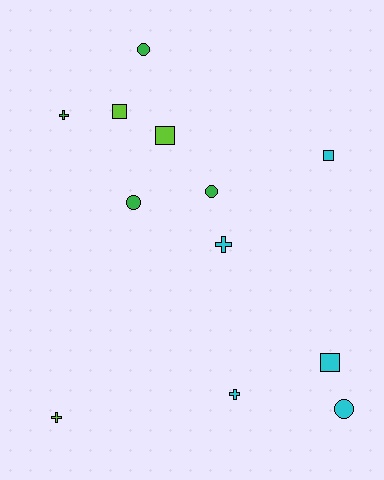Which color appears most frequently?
Cyan, with 5 objects.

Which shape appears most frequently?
Circle, with 4 objects.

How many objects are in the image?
There are 12 objects.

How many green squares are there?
There are no green squares.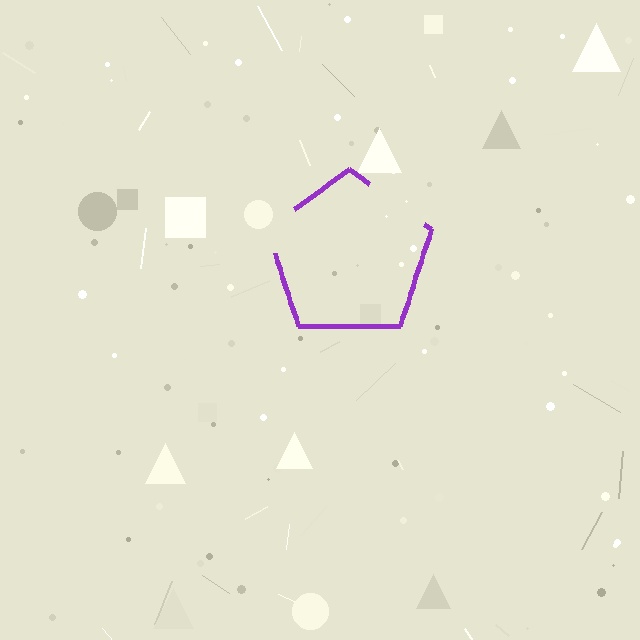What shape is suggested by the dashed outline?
The dashed outline suggests a pentagon.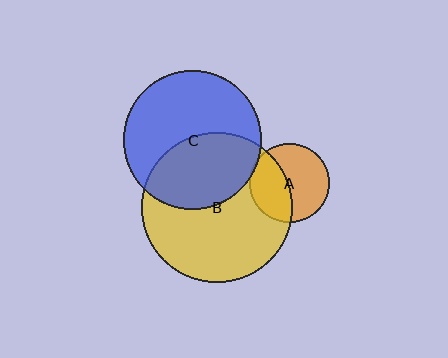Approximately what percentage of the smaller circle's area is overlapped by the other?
Approximately 45%.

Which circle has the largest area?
Circle B (yellow).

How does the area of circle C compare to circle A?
Approximately 3.0 times.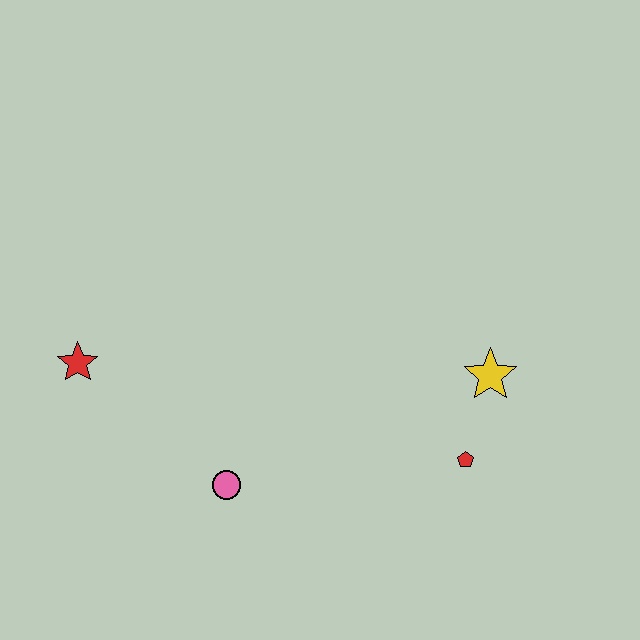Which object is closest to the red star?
The pink circle is closest to the red star.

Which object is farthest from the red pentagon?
The red star is farthest from the red pentagon.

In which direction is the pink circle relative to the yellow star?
The pink circle is to the left of the yellow star.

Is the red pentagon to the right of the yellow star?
No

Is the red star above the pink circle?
Yes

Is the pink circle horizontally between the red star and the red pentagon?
Yes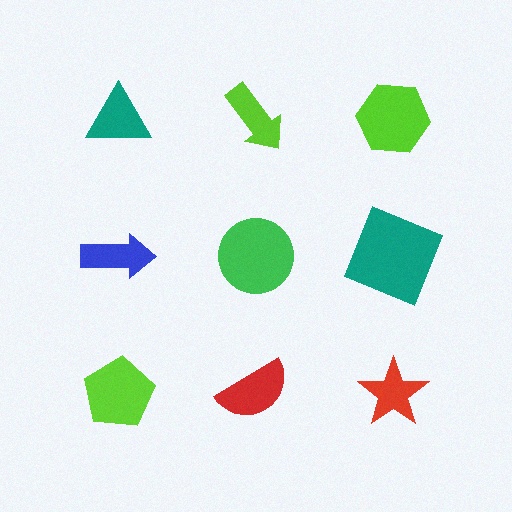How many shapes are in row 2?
3 shapes.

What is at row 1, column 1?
A teal triangle.